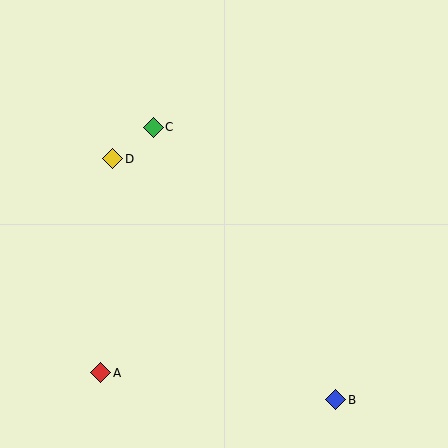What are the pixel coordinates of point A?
Point A is at (101, 373).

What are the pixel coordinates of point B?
Point B is at (336, 400).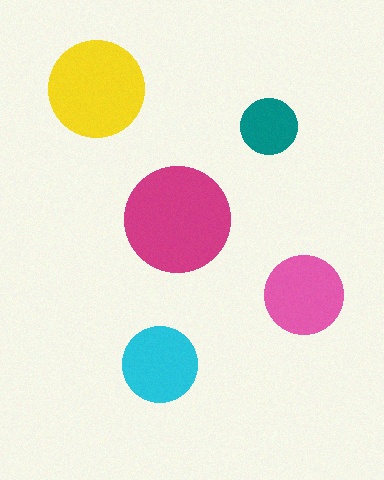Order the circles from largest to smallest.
the magenta one, the yellow one, the pink one, the cyan one, the teal one.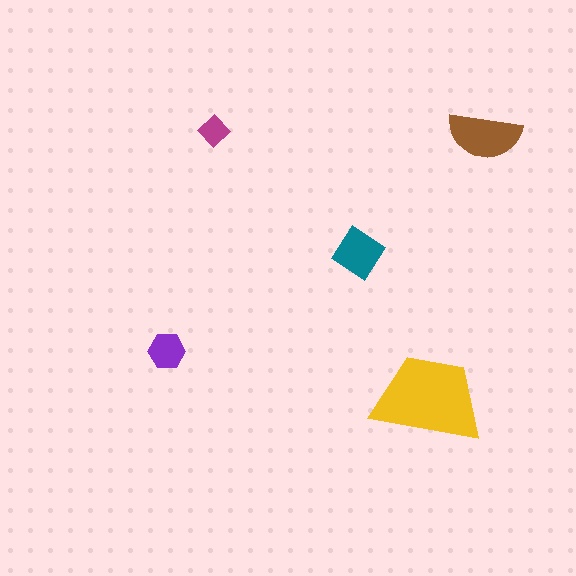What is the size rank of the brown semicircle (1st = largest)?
2nd.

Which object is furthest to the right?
The brown semicircle is rightmost.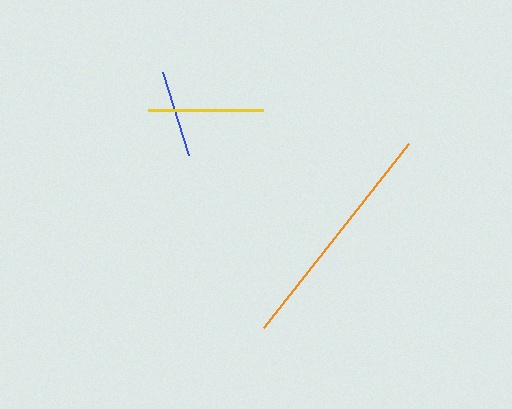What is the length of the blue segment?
The blue segment is approximately 86 pixels long.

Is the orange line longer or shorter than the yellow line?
The orange line is longer than the yellow line.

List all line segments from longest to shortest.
From longest to shortest: orange, yellow, blue.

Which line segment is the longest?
The orange line is the longest at approximately 234 pixels.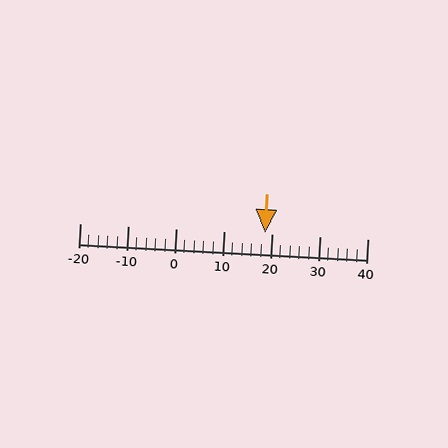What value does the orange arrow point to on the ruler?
The orange arrow points to approximately 19.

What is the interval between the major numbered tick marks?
The major tick marks are spaced 10 units apart.